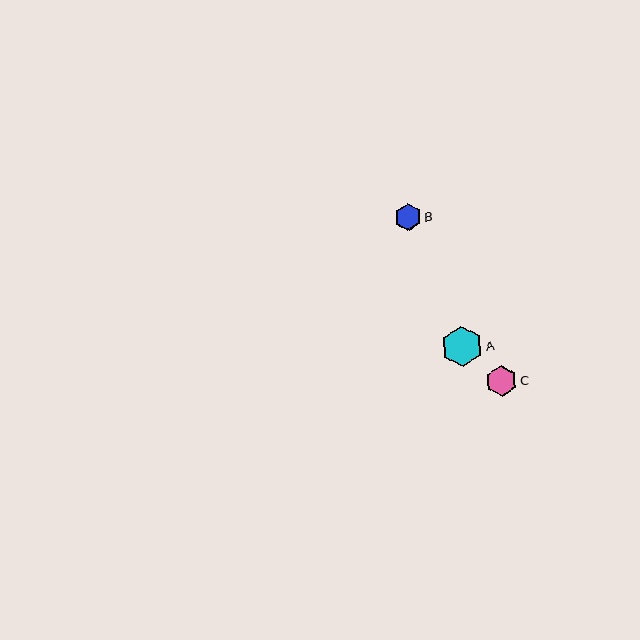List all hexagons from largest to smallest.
From largest to smallest: A, C, B.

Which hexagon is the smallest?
Hexagon B is the smallest with a size of approximately 27 pixels.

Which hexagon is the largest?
Hexagon A is the largest with a size of approximately 41 pixels.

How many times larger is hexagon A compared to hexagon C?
Hexagon A is approximately 1.3 times the size of hexagon C.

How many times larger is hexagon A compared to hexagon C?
Hexagon A is approximately 1.3 times the size of hexagon C.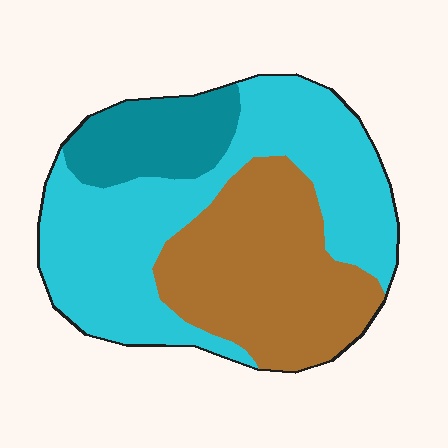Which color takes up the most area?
Cyan, at roughly 50%.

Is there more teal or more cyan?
Cyan.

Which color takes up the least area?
Teal, at roughly 15%.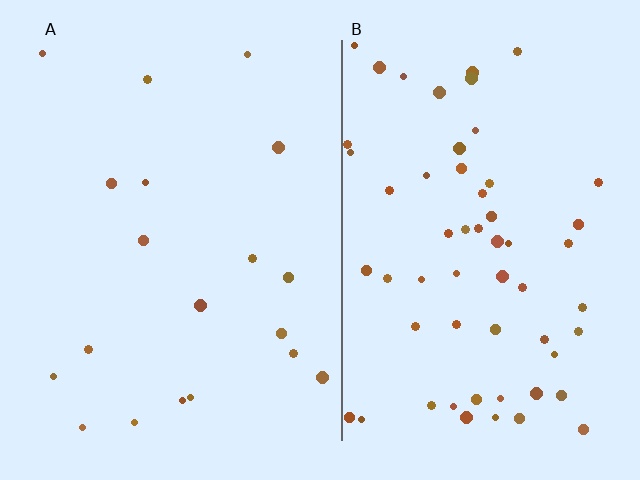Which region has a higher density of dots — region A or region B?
B (the right).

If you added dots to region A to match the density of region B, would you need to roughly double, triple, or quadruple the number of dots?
Approximately triple.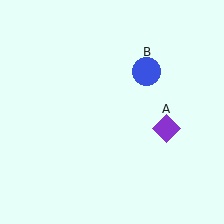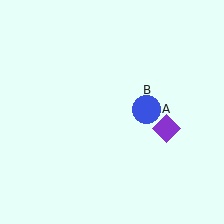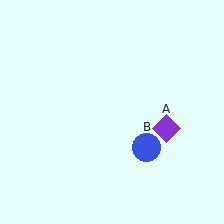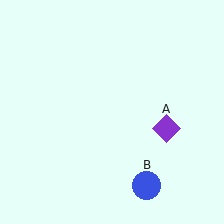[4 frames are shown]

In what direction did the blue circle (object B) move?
The blue circle (object B) moved down.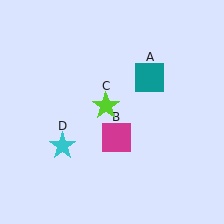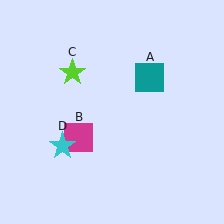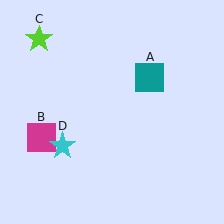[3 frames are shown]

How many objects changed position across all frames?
2 objects changed position: magenta square (object B), lime star (object C).